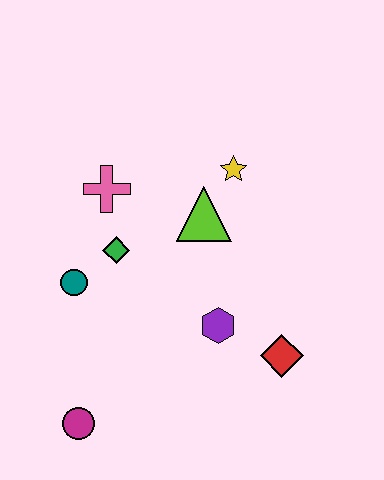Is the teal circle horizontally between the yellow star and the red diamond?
No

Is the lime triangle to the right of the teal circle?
Yes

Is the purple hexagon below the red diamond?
No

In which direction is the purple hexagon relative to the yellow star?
The purple hexagon is below the yellow star.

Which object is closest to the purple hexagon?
The red diamond is closest to the purple hexagon.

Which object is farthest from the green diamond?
The red diamond is farthest from the green diamond.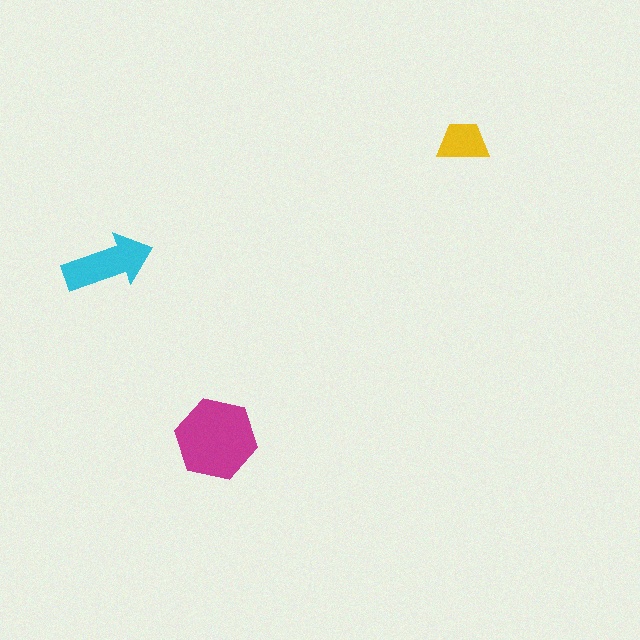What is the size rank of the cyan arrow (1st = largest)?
2nd.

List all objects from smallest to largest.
The yellow trapezoid, the cyan arrow, the magenta hexagon.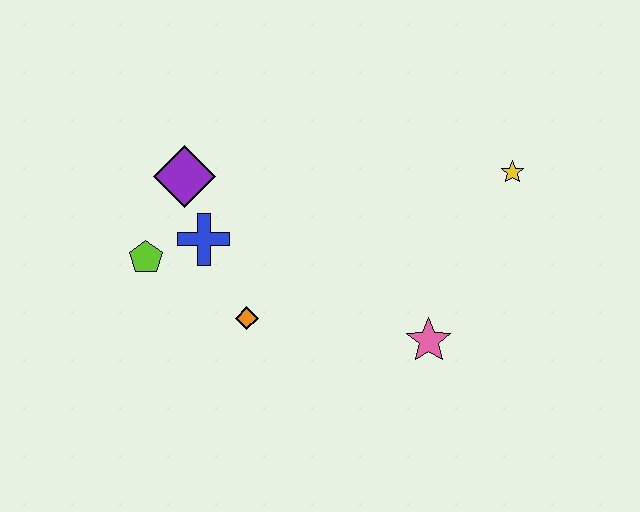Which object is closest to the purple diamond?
The blue cross is closest to the purple diamond.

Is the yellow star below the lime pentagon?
No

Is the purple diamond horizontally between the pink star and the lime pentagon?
Yes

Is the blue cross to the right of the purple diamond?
Yes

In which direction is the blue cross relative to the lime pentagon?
The blue cross is to the right of the lime pentagon.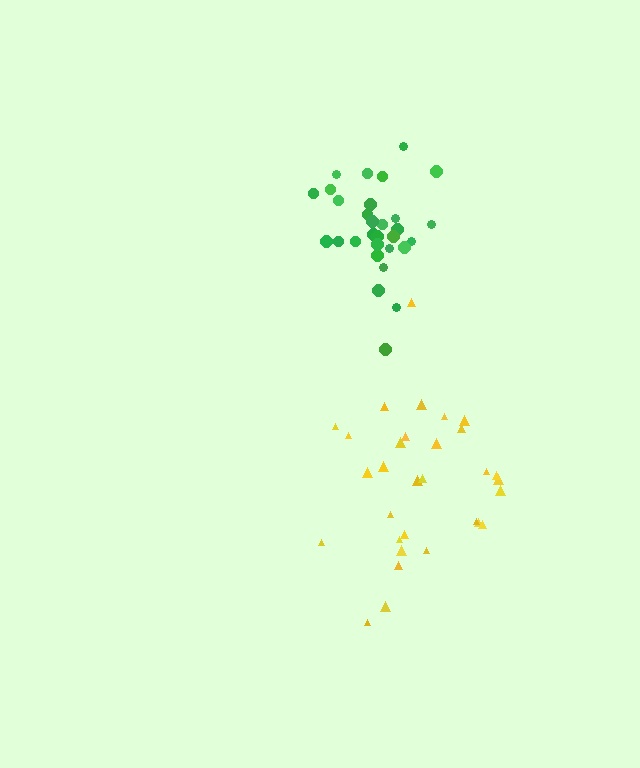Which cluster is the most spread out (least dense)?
Yellow.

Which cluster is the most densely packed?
Green.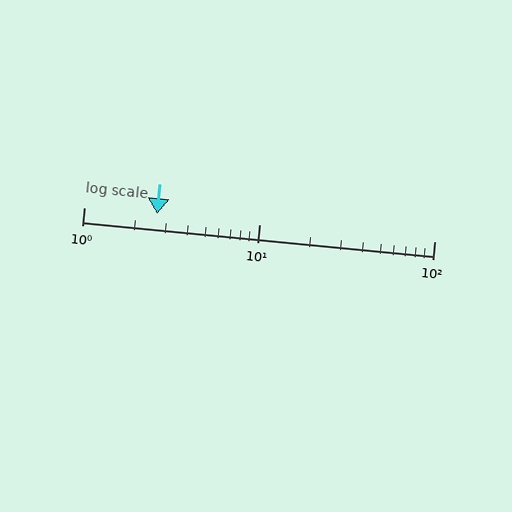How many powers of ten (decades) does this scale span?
The scale spans 2 decades, from 1 to 100.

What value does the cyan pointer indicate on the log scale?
The pointer indicates approximately 2.6.